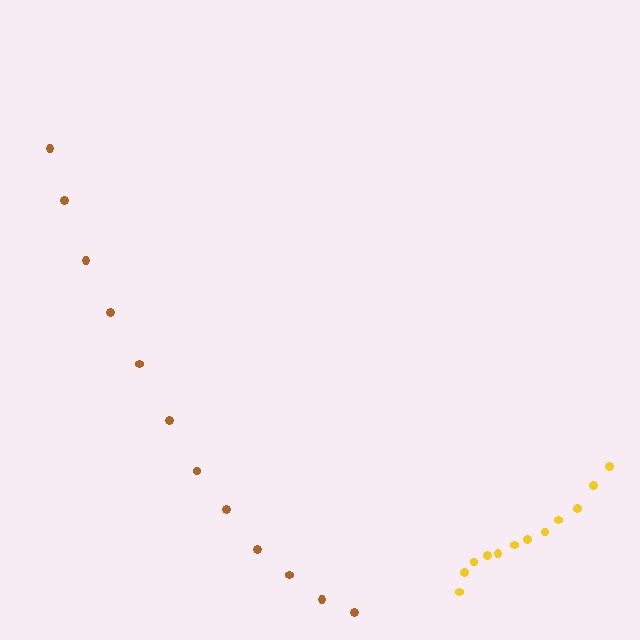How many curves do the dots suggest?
There are 2 distinct paths.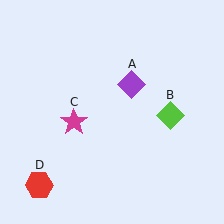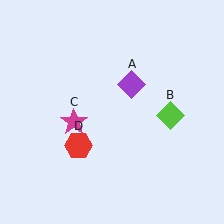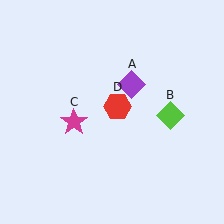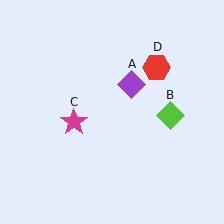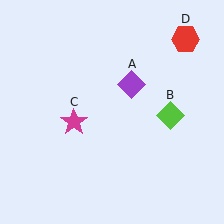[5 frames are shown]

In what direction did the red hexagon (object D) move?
The red hexagon (object D) moved up and to the right.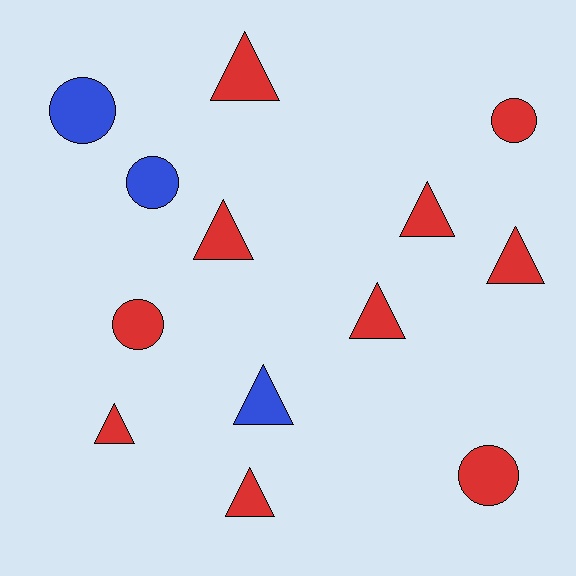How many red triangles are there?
There are 7 red triangles.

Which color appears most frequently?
Red, with 10 objects.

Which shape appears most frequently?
Triangle, with 8 objects.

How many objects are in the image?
There are 13 objects.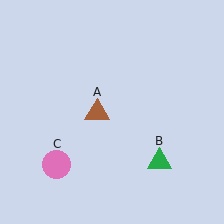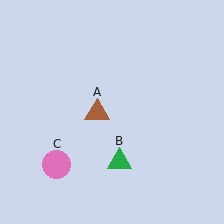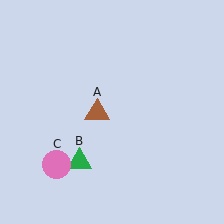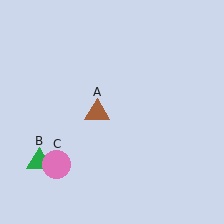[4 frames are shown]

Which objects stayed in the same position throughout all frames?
Brown triangle (object A) and pink circle (object C) remained stationary.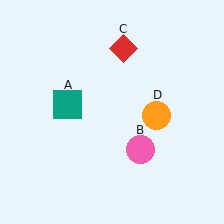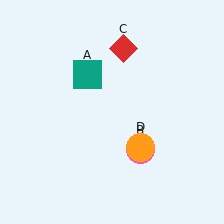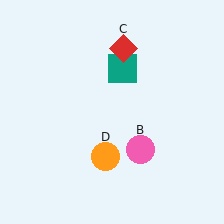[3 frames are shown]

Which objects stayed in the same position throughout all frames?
Pink circle (object B) and red diamond (object C) remained stationary.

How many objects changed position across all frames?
2 objects changed position: teal square (object A), orange circle (object D).